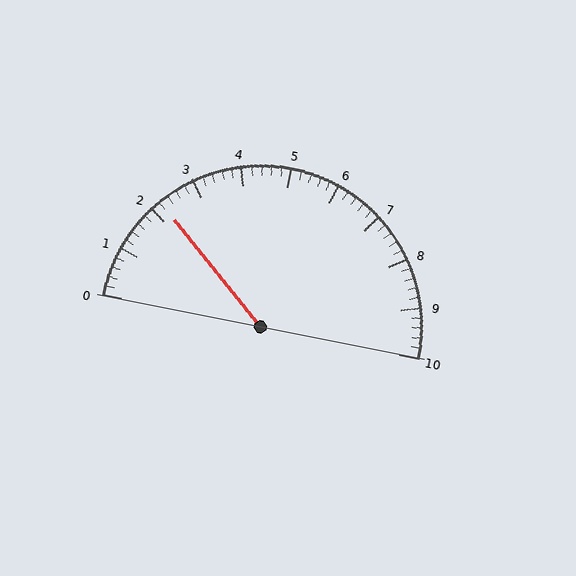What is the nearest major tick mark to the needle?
The nearest major tick mark is 2.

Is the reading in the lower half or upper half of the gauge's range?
The reading is in the lower half of the range (0 to 10).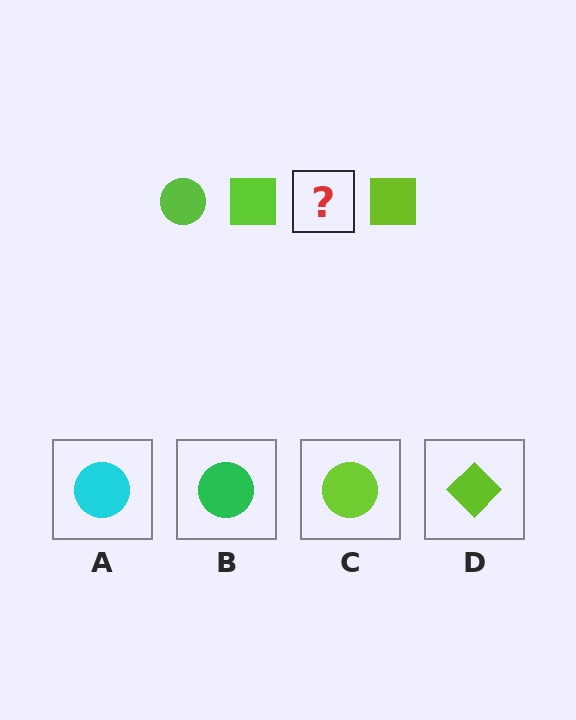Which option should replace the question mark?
Option C.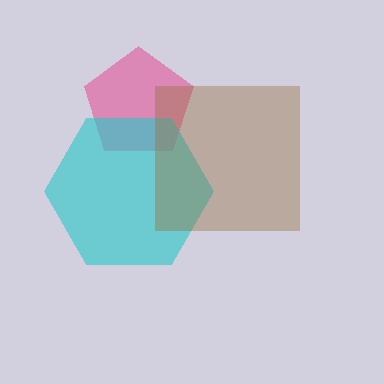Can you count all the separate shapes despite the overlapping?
Yes, there are 3 separate shapes.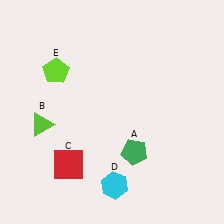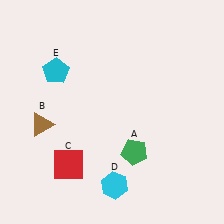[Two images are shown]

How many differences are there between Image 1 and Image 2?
There are 2 differences between the two images.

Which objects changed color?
B changed from lime to brown. E changed from lime to cyan.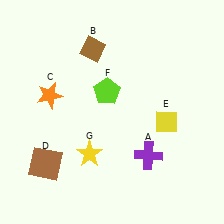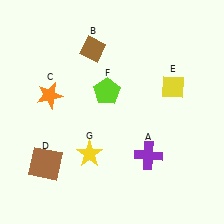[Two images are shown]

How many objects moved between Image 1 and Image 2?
1 object moved between the two images.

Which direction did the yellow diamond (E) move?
The yellow diamond (E) moved up.